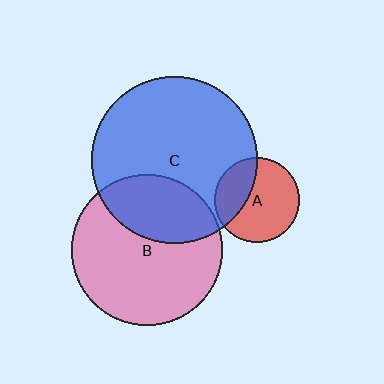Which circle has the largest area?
Circle C (blue).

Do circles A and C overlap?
Yes.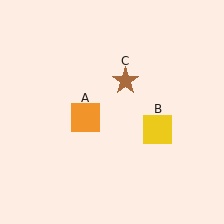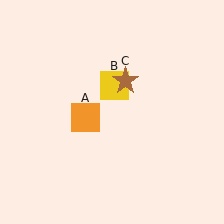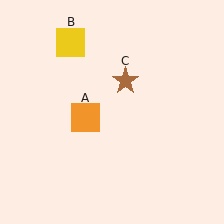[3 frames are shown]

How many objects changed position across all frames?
1 object changed position: yellow square (object B).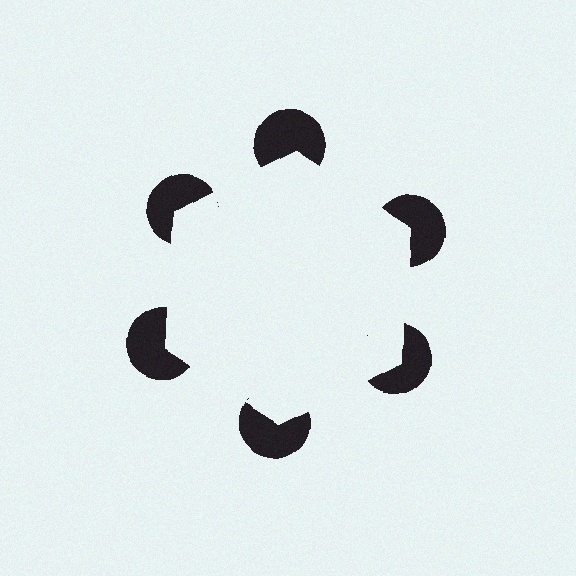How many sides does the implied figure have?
6 sides.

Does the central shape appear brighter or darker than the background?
It typically appears slightly brighter than the background, even though no actual brightness change is drawn.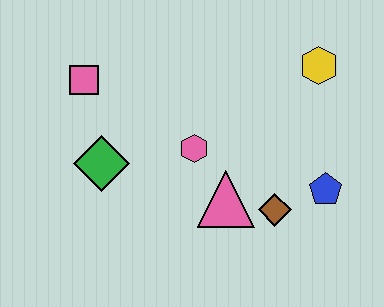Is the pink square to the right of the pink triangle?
No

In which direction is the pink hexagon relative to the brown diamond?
The pink hexagon is to the left of the brown diamond.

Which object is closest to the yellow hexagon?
The blue pentagon is closest to the yellow hexagon.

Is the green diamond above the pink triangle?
Yes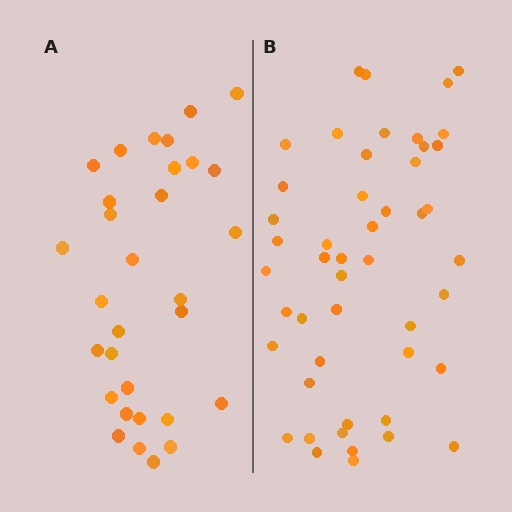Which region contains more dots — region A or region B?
Region B (the right region) has more dots.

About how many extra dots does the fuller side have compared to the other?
Region B has approximately 15 more dots than region A.